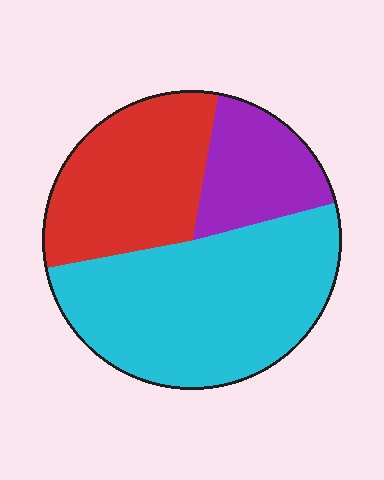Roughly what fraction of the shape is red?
Red takes up about one third (1/3) of the shape.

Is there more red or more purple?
Red.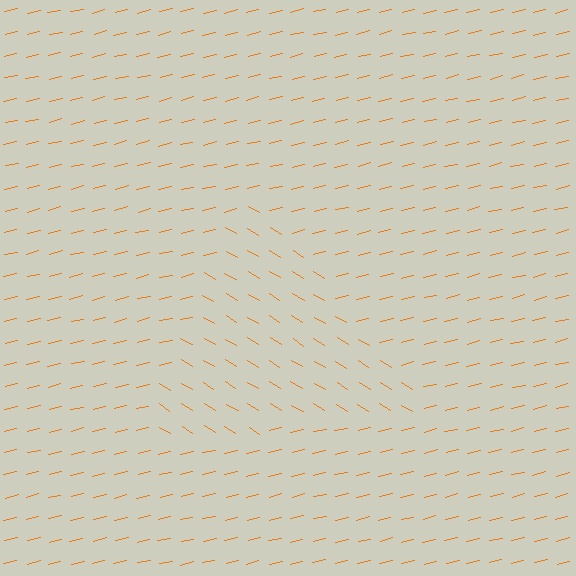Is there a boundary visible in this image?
Yes, there is a texture boundary formed by a change in line orientation.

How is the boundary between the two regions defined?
The boundary is defined purely by a change in line orientation (approximately 45 degrees difference). All lines are the same color and thickness.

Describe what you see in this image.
The image is filled with small orange line segments. A triangle region in the image has lines oriented differently from the surrounding lines, creating a visible texture boundary.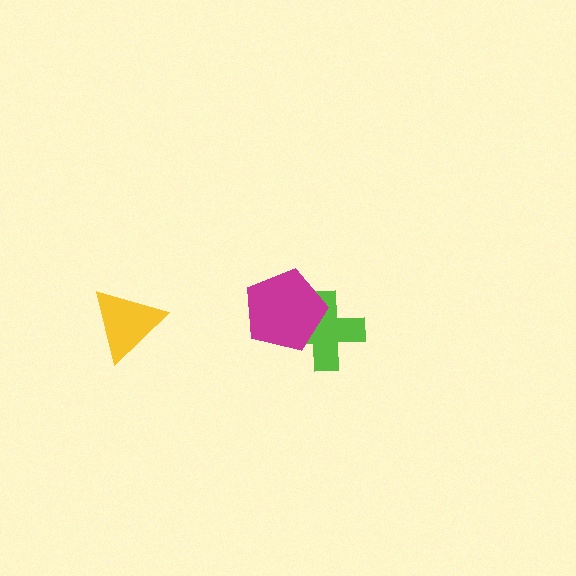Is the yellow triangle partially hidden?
No, no other shape covers it.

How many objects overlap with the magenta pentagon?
1 object overlaps with the magenta pentagon.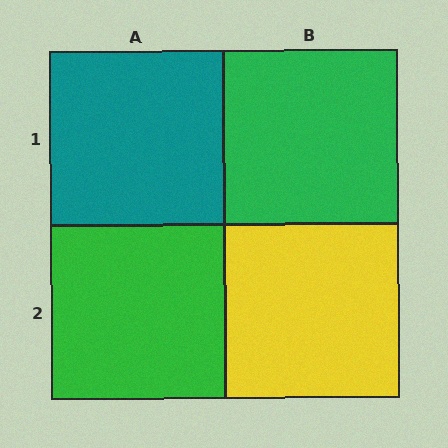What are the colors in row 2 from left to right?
Green, yellow.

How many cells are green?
2 cells are green.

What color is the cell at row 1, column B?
Green.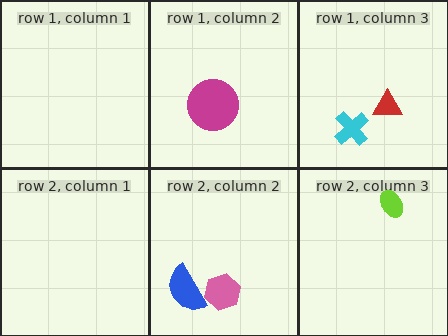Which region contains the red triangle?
The row 1, column 3 region.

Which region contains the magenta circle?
The row 1, column 2 region.